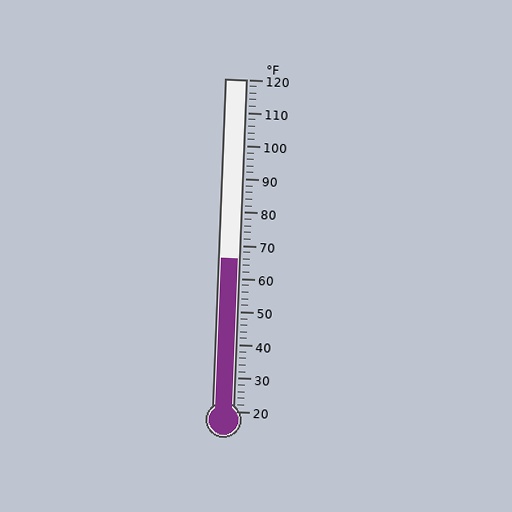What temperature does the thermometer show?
The thermometer shows approximately 66°F.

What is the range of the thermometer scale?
The thermometer scale ranges from 20°F to 120°F.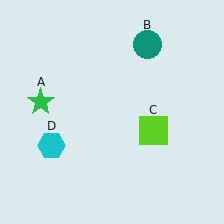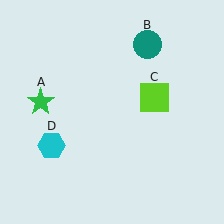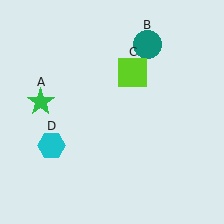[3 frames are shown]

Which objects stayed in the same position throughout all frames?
Green star (object A) and teal circle (object B) and cyan hexagon (object D) remained stationary.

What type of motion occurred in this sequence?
The lime square (object C) rotated counterclockwise around the center of the scene.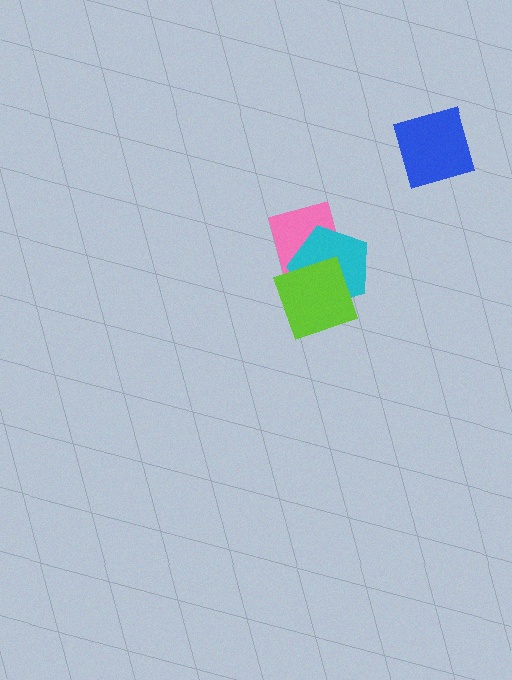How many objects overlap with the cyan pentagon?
2 objects overlap with the cyan pentagon.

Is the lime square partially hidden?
No, no other shape covers it.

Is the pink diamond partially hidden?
Yes, it is partially covered by another shape.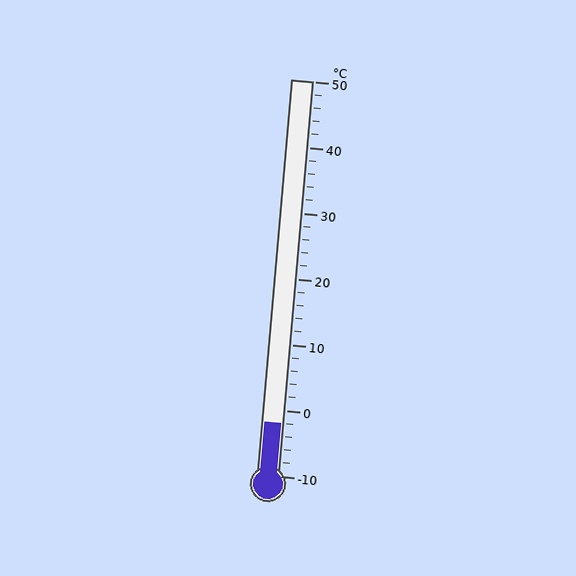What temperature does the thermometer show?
The thermometer shows approximately -2°C.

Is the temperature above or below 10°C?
The temperature is below 10°C.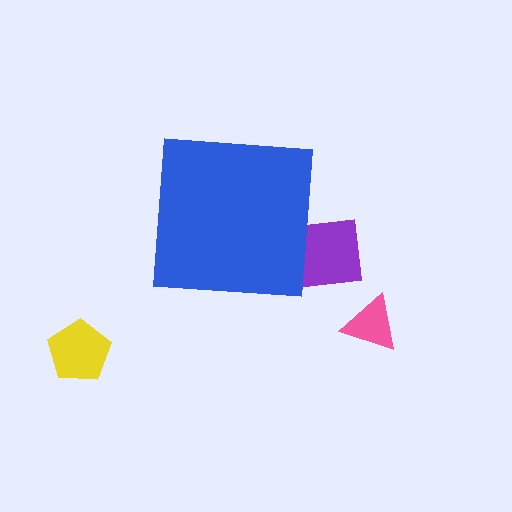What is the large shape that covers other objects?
A blue square.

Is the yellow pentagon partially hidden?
No, the yellow pentagon is fully visible.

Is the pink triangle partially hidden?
No, the pink triangle is fully visible.